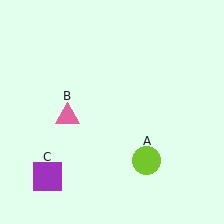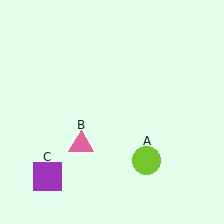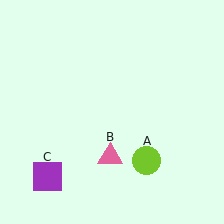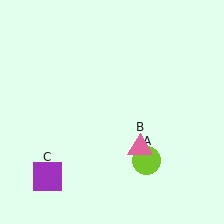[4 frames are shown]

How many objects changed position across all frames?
1 object changed position: pink triangle (object B).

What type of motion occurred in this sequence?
The pink triangle (object B) rotated counterclockwise around the center of the scene.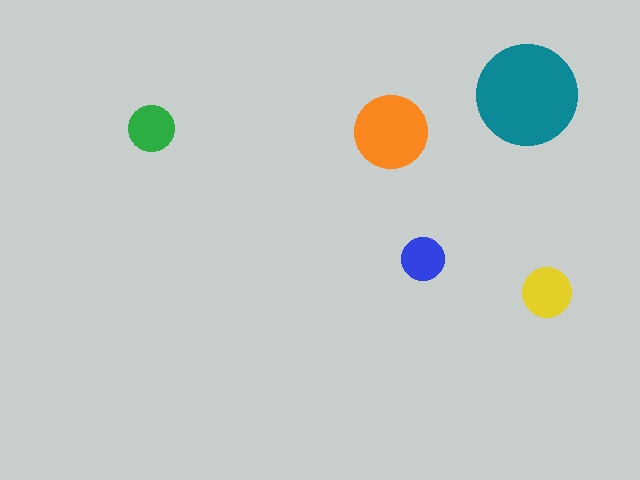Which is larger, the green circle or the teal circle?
The teal one.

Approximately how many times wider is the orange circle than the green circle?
About 1.5 times wider.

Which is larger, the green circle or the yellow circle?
The yellow one.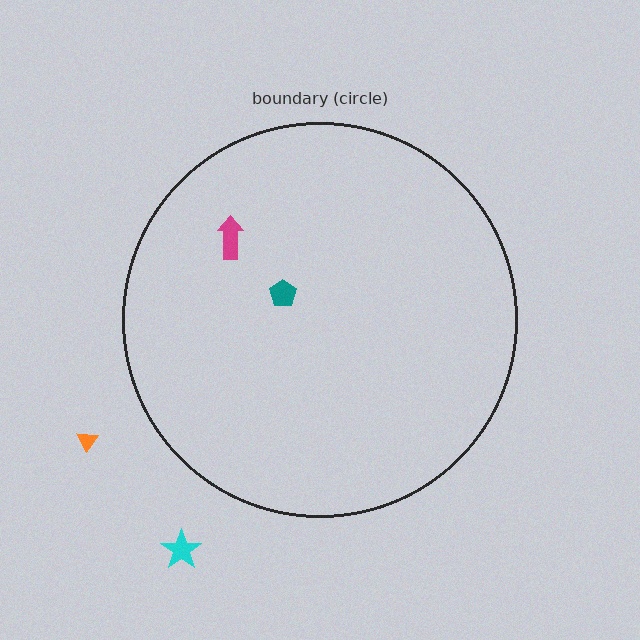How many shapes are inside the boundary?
2 inside, 2 outside.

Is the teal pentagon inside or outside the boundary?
Inside.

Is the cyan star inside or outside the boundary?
Outside.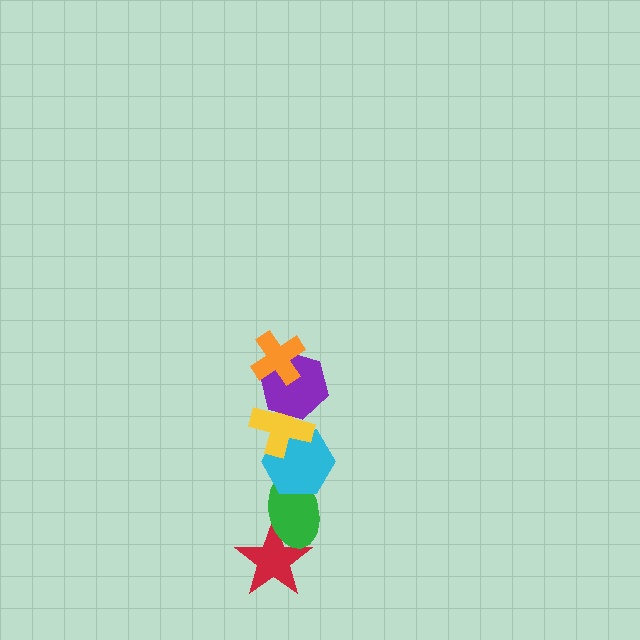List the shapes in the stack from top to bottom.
From top to bottom: the orange cross, the purple hexagon, the yellow cross, the cyan hexagon, the green ellipse, the red star.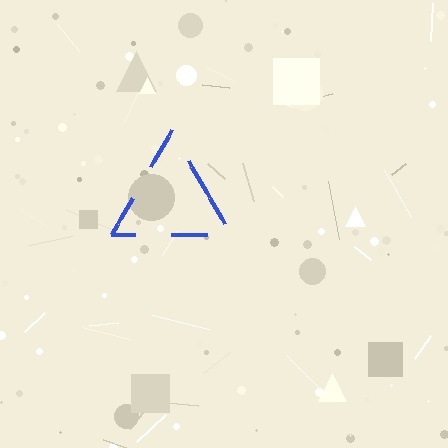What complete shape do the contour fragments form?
The contour fragments form a triangle.